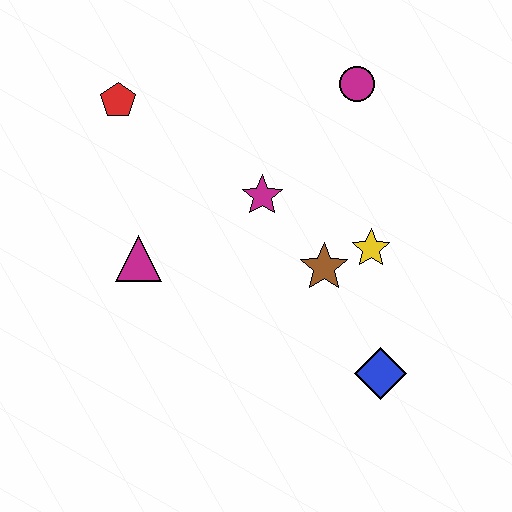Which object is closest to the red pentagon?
The magenta triangle is closest to the red pentagon.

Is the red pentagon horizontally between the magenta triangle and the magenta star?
No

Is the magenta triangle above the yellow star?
No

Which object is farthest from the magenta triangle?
The magenta circle is farthest from the magenta triangle.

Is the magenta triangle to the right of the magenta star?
No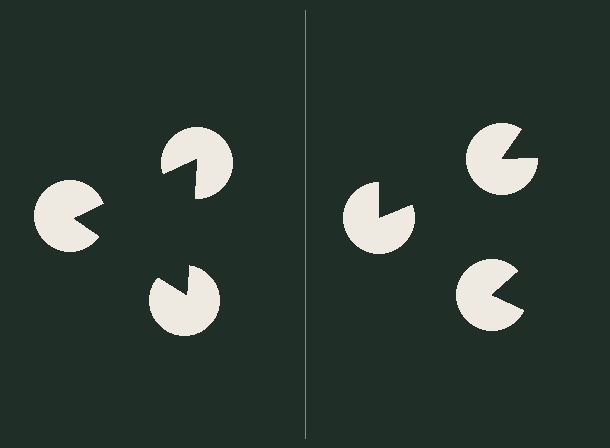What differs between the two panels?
The pac-man discs are positioned identically on both sides; only the wedge orientations differ. On the left they align to a triangle; on the right they are misaligned.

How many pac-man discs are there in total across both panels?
6 — 3 on each side.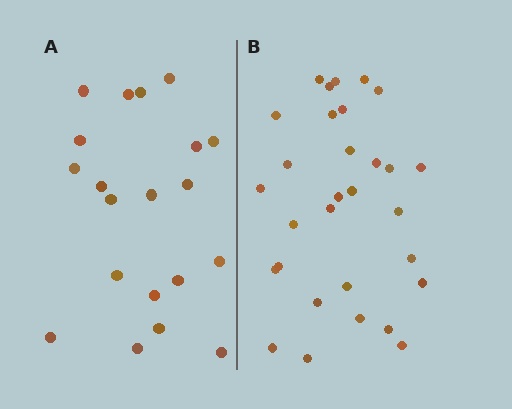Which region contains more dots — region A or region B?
Region B (the right region) has more dots.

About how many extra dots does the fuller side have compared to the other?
Region B has roughly 10 or so more dots than region A.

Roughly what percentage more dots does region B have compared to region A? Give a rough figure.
About 50% more.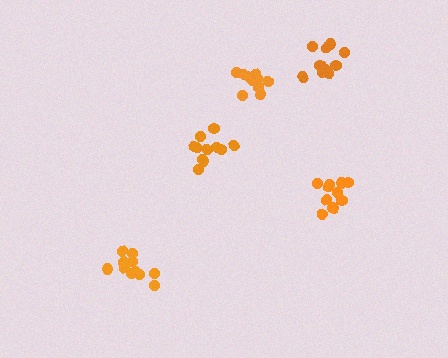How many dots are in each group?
Group 1: 10 dots, Group 2: 11 dots, Group 3: 10 dots, Group 4: 11 dots, Group 5: 10 dots (52 total).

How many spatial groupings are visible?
There are 5 spatial groupings.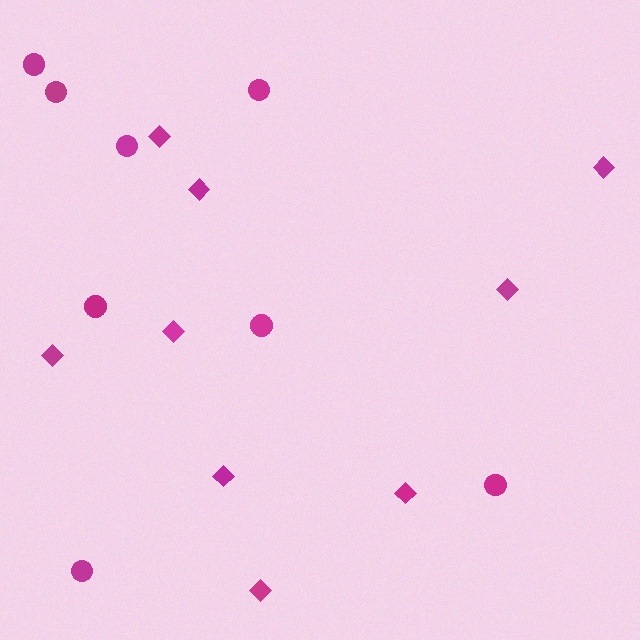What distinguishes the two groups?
There are 2 groups: one group of diamonds (9) and one group of circles (8).